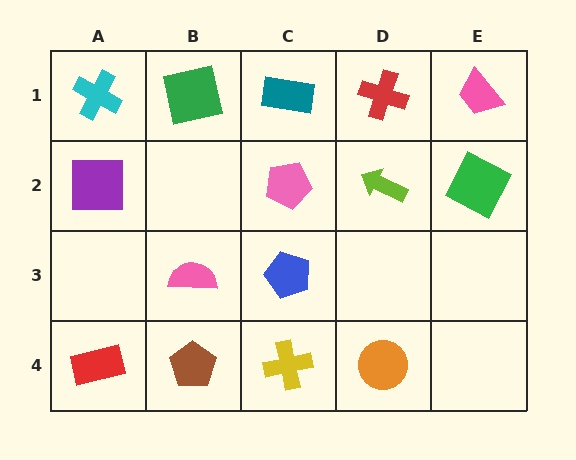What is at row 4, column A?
A red rectangle.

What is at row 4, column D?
An orange circle.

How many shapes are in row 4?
4 shapes.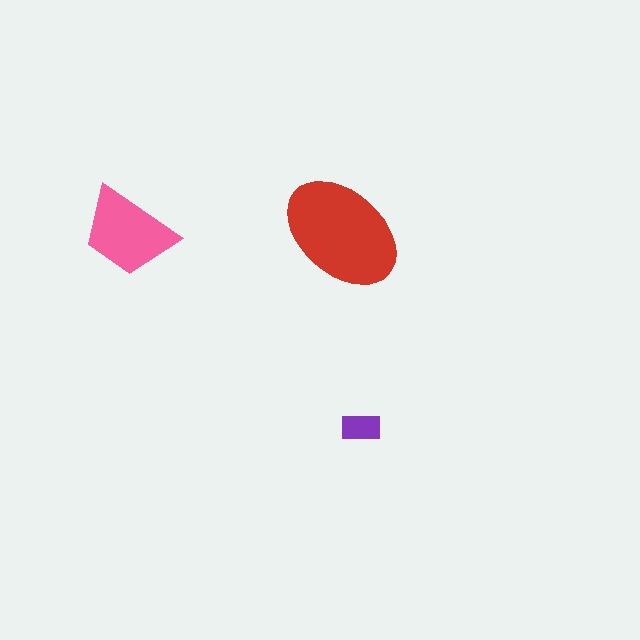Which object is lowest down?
The purple rectangle is bottommost.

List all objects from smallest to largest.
The purple rectangle, the pink trapezoid, the red ellipse.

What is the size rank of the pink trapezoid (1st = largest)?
2nd.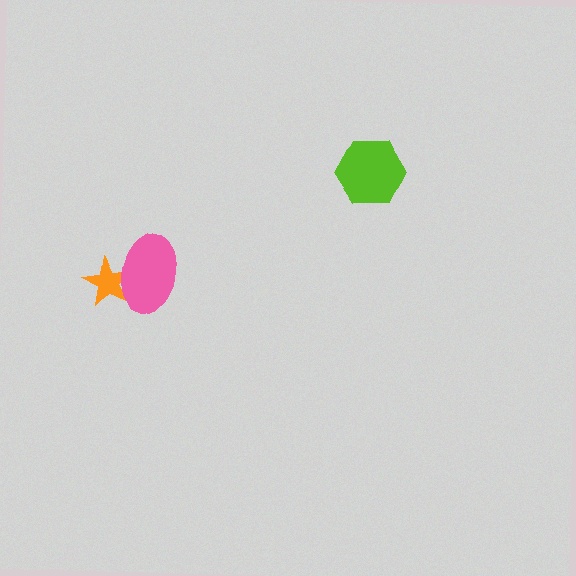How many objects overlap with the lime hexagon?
0 objects overlap with the lime hexagon.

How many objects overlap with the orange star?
1 object overlaps with the orange star.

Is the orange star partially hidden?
Yes, it is partially covered by another shape.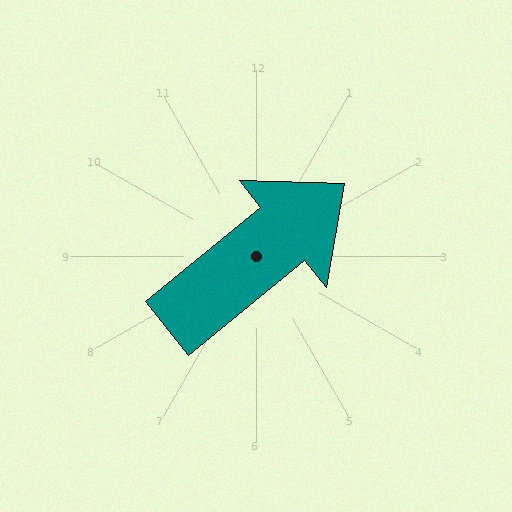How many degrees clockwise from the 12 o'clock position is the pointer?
Approximately 51 degrees.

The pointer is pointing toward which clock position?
Roughly 2 o'clock.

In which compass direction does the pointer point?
Northeast.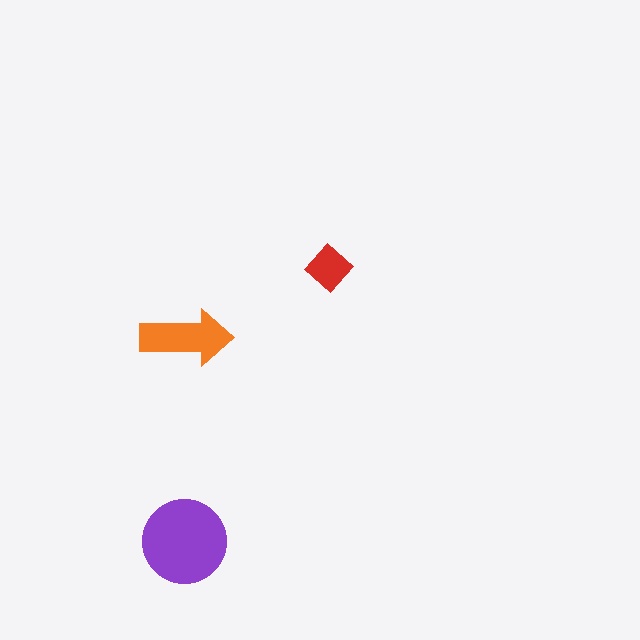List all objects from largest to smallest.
The purple circle, the orange arrow, the red diamond.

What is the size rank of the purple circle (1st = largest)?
1st.